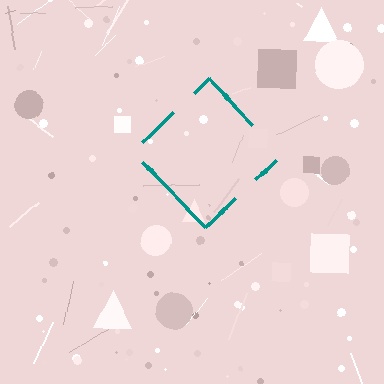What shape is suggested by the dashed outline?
The dashed outline suggests a diamond.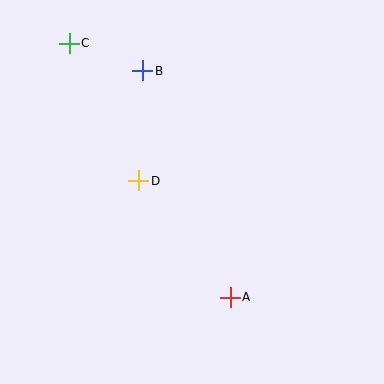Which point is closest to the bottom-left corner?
Point D is closest to the bottom-left corner.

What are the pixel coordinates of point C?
Point C is at (69, 43).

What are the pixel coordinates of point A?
Point A is at (230, 297).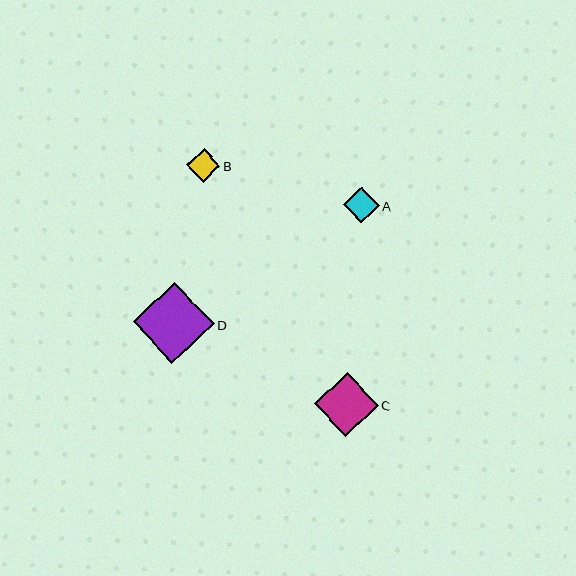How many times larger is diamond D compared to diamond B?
Diamond D is approximately 2.4 times the size of diamond B.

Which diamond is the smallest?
Diamond B is the smallest with a size of approximately 34 pixels.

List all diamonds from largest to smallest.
From largest to smallest: D, C, A, B.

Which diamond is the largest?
Diamond D is the largest with a size of approximately 80 pixels.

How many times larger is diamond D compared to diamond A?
Diamond D is approximately 2.2 times the size of diamond A.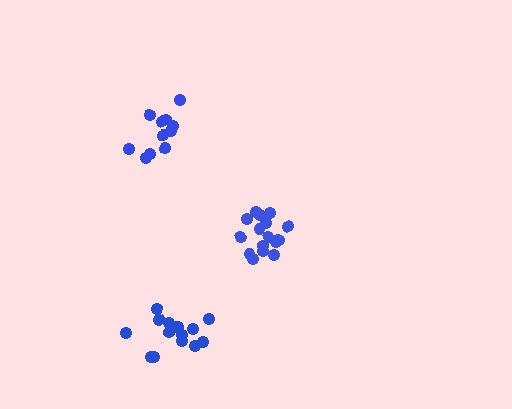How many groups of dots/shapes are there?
There are 3 groups.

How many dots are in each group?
Group 1: 11 dots, Group 2: 16 dots, Group 3: 15 dots (42 total).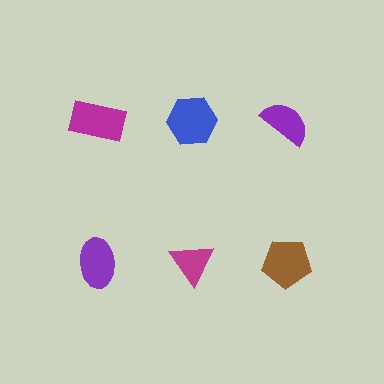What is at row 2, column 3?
A brown pentagon.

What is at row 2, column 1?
A purple ellipse.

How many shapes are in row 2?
3 shapes.